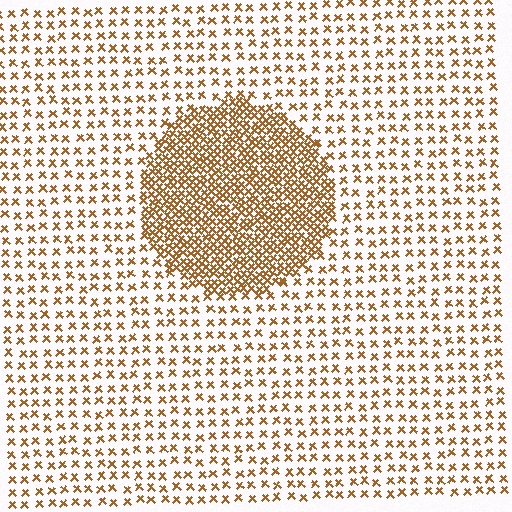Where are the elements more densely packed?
The elements are more densely packed inside the circle boundary.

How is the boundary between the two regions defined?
The boundary is defined by a change in element density (approximately 2.8x ratio). All elements are the same color, size, and shape.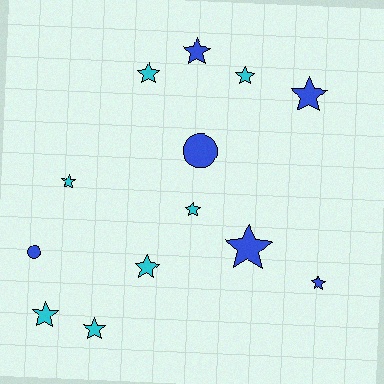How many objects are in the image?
There are 13 objects.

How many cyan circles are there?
There are no cyan circles.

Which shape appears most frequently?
Star, with 11 objects.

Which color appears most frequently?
Cyan, with 7 objects.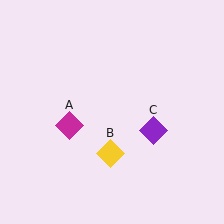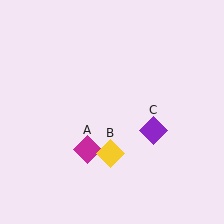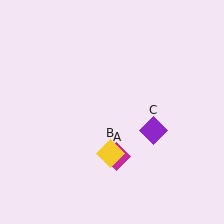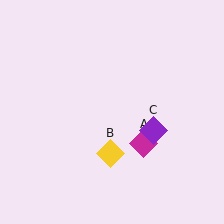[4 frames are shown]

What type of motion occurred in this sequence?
The magenta diamond (object A) rotated counterclockwise around the center of the scene.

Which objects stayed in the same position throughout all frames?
Yellow diamond (object B) and purple diamond (object C) remained stationary.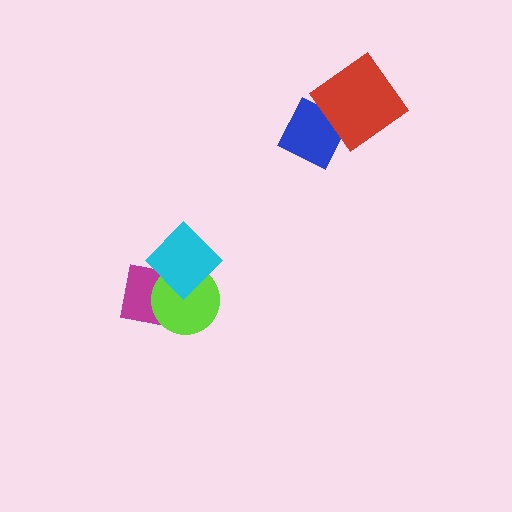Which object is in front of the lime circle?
The cyan diamond is in front of the lime circle.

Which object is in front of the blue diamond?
The red diamond is in front of the blue diamond.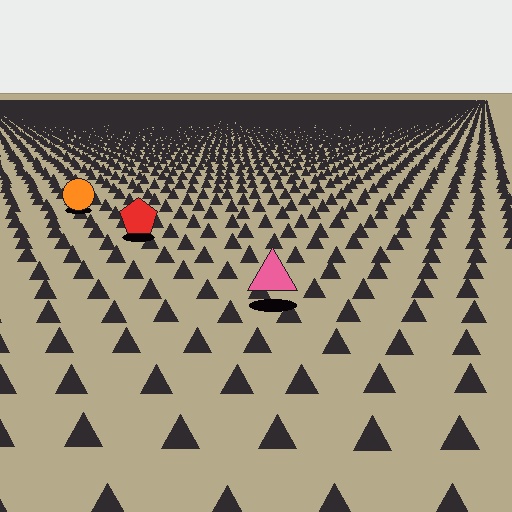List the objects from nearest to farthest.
From nearest to farthest: the pink triangle, the red pentagon, the orange circle.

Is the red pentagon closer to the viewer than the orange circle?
Yes. The red pentagon is closer — you can tell from the texture gradient: the ground texture is coarser near it.